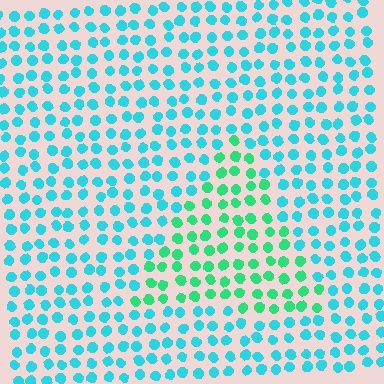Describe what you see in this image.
The image is filled with small cyan elements in a uniform arrangement. A triangle-shaped region is visible where the elements are tinted to a slightly different hue, forming a subtle color boundary.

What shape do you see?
I see a triangle.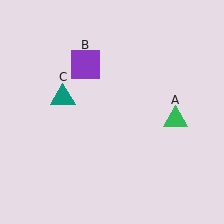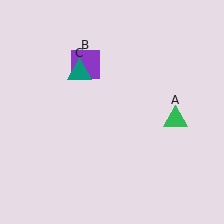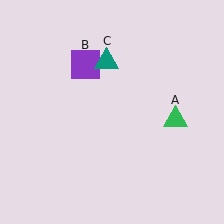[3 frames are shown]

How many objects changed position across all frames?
1 object changed position: teal triangle (object C).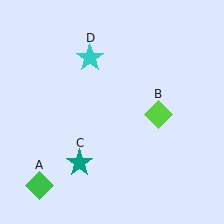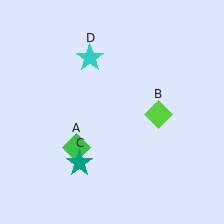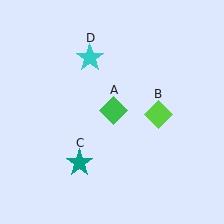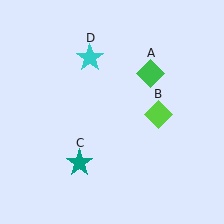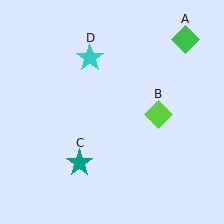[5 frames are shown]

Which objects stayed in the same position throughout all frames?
Lime diamond (object B) and teal star (object C) and cyan star (object D) remained stationary.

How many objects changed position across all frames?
1 object changed position: green diamond (object A).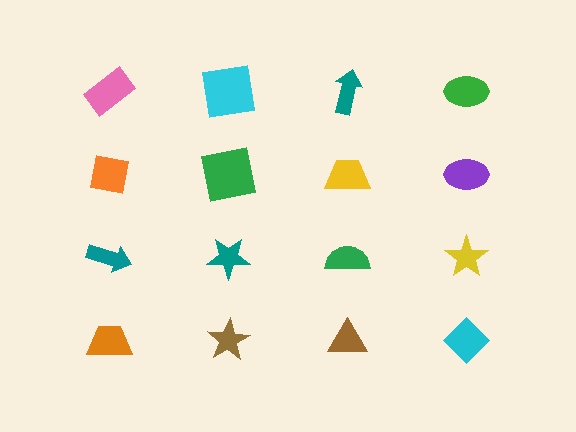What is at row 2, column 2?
A green square.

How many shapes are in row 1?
4 shapes.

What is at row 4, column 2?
A brown star.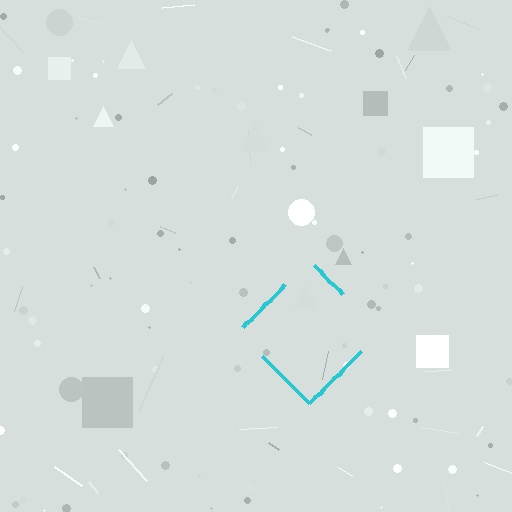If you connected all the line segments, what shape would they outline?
They would outline a diamond.